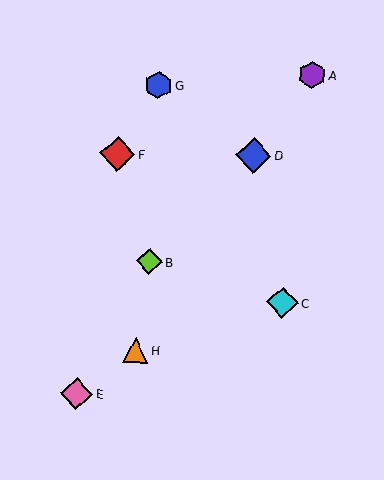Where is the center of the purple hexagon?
The center of the purple hexagon is at (312, 75).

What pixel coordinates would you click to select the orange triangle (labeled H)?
Click at (136, 350) to select the orange triangle H.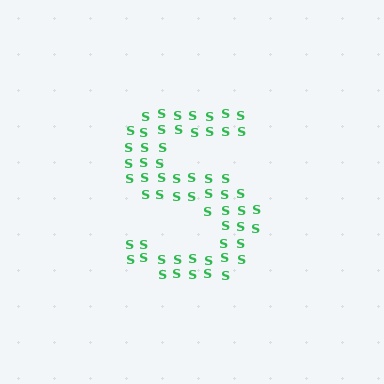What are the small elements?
The small elements are letter S's.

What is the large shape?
The large shape is the letter S.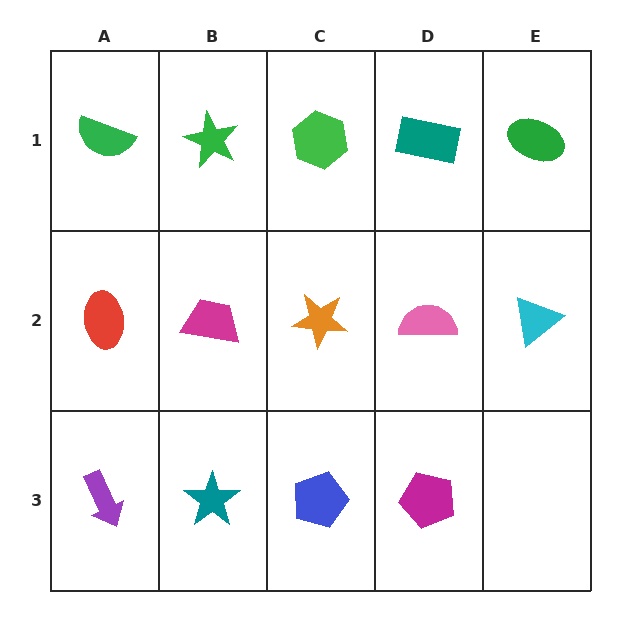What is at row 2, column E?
A cyan triangle.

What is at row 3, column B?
A teal star.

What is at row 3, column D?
A magenta pentagon.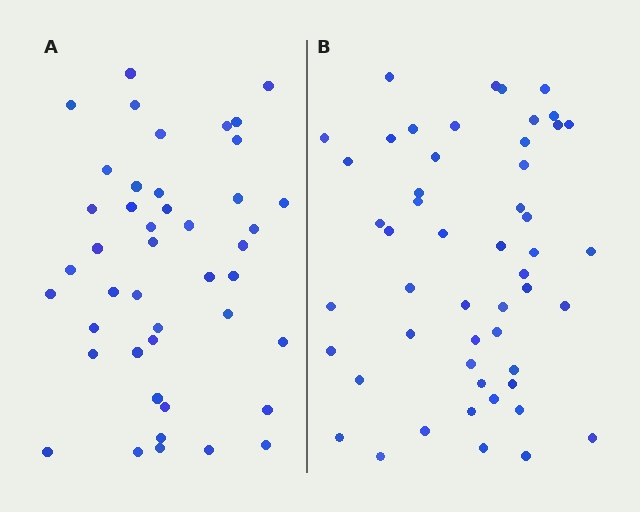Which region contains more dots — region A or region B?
Region B (the right region) has more dots.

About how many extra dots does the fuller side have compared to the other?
Region B has roughly 8 or so more dots than region A.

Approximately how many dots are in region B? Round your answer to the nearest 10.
About 50 dots. (The exact count is 51, which rounds to 50.)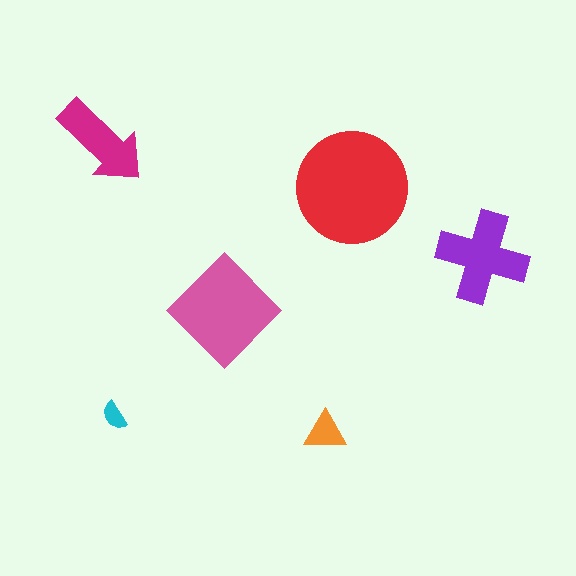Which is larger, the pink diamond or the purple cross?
The pink diamond.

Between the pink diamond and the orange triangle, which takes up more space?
The pink diamond.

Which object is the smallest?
The cyan semicircle.